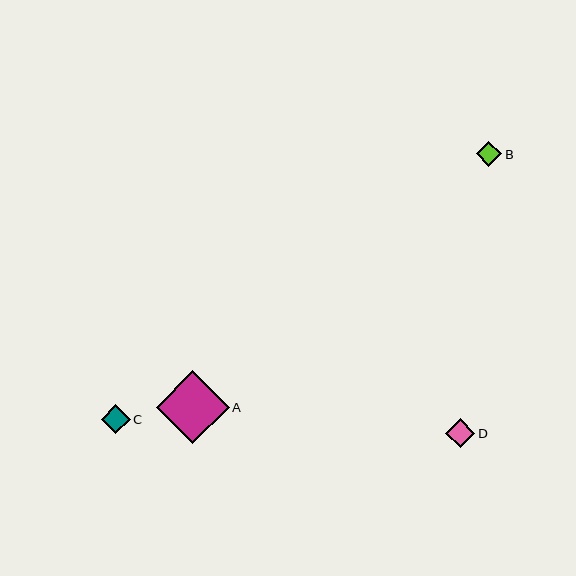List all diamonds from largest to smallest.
From largest to smallest: A, D, C, B.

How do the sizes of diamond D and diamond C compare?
Diamond D and diamond C are approximately the same size.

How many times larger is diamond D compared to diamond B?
Diamond D is approximately 1.2 times the size of diamond B.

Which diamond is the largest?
Diamond A is the largest with a size of approximately 73 pixels.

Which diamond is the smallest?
Diamond B is the smallest with a size of approximately 25 pixels.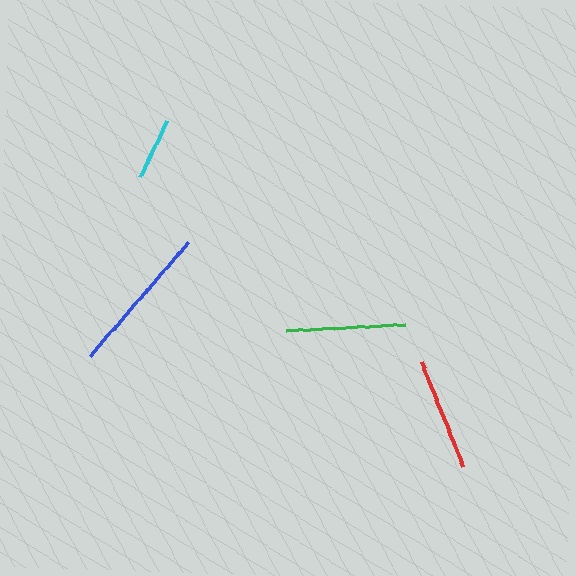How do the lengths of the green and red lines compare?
The green and red lines are approximately the same length.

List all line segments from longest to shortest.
From longest to shortest: blue, green, red, cyan.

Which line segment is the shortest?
The cyan line is the shortest at approximately 62 pixels.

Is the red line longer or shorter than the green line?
The green line is longer than the red line.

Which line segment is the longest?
The blue line is the longest at approximately 151 pixels.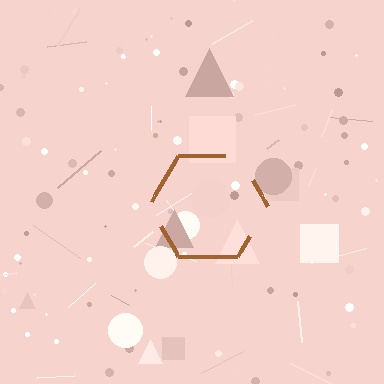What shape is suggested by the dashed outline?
The dashed outline suggests a hexagon.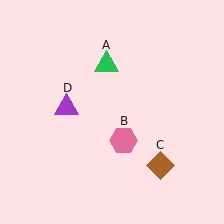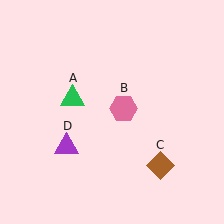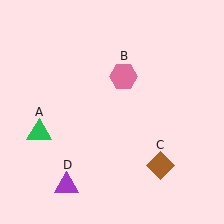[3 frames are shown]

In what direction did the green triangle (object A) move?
The green triangle (object A) moved down and to the left.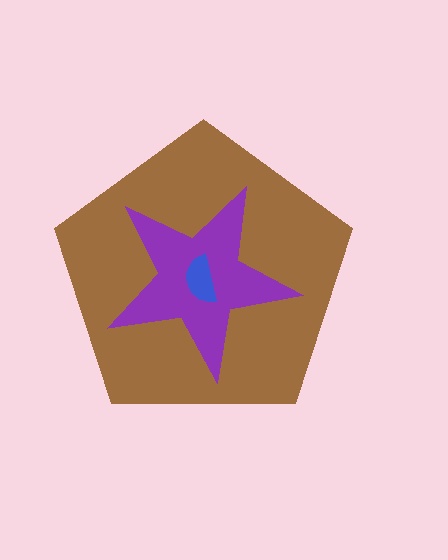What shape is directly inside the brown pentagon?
The purple star.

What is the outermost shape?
The brown pentagon.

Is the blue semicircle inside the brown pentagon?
Yes.